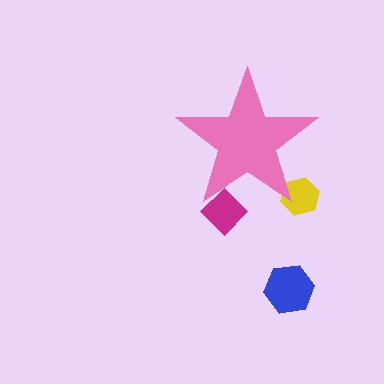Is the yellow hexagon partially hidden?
Yes, the yellow hexagon is partially hidden behind the pink star.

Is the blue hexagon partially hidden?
No, the blue hexagon is fully visible.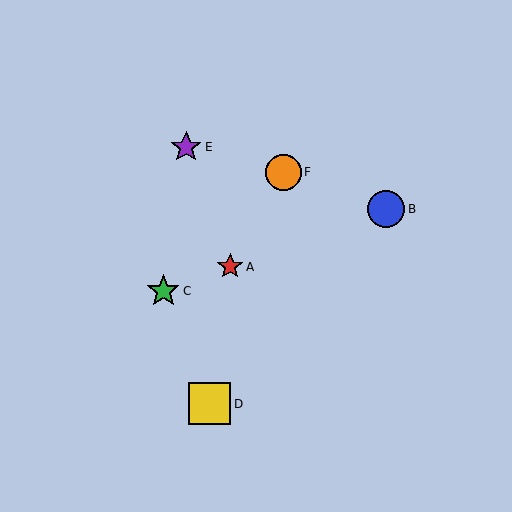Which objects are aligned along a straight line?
Objects A, B, C are aligned along a straight line.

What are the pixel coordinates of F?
Object F is at (283, 172).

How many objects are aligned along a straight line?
3 objects (A, B, C) are aligned along a straight line.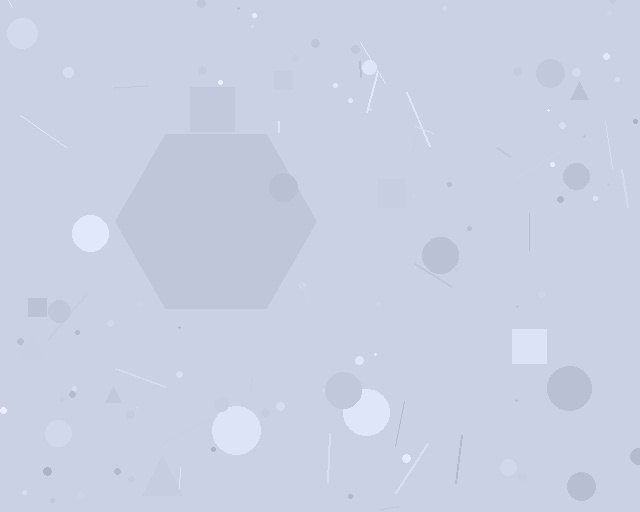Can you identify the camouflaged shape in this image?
The camouflaged shape is a hexagon.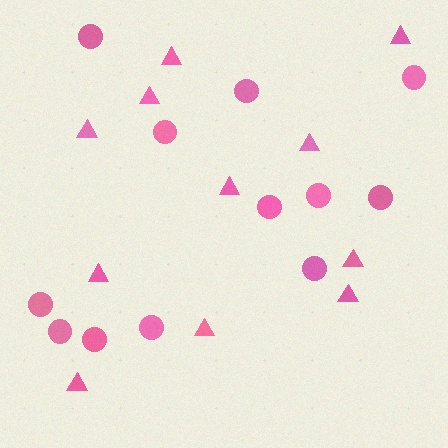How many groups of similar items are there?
There are 2 groups: one group of triangles (11) and one group of circles (12).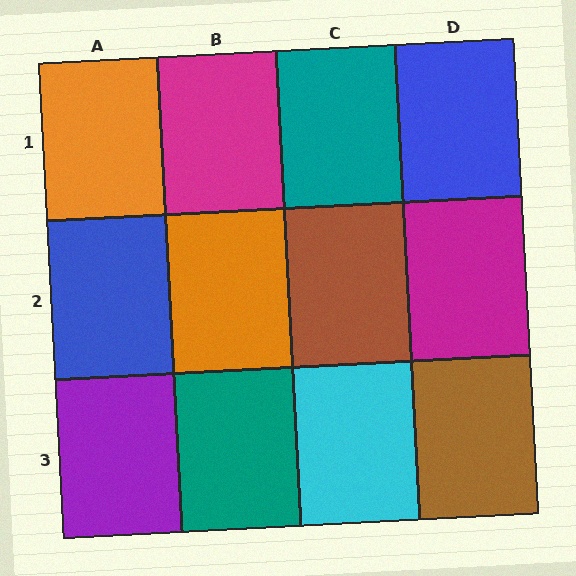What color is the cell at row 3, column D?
Brown.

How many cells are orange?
2 cells are orange.